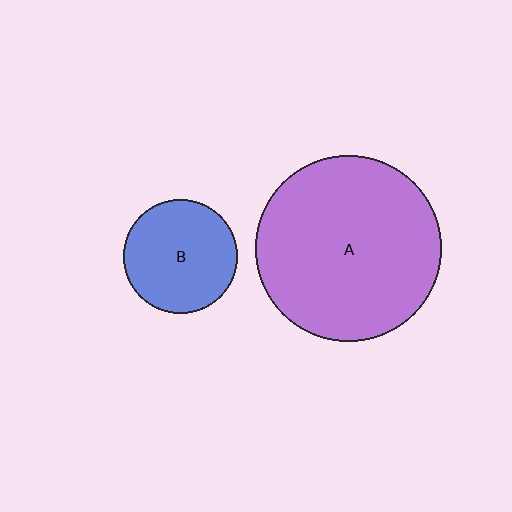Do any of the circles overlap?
No, none of the circles overlap.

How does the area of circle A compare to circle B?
Approximately 2.6 times.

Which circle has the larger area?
Circle A (purple).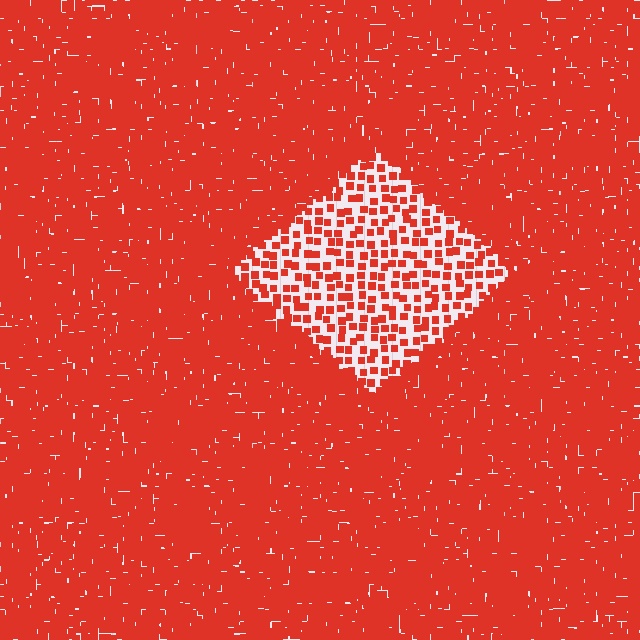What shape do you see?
I see a diamond.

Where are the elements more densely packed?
The elements are more densely packed outside the diamond boundary.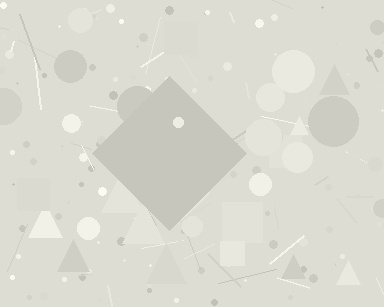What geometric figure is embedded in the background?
A diamond is embedded in the background.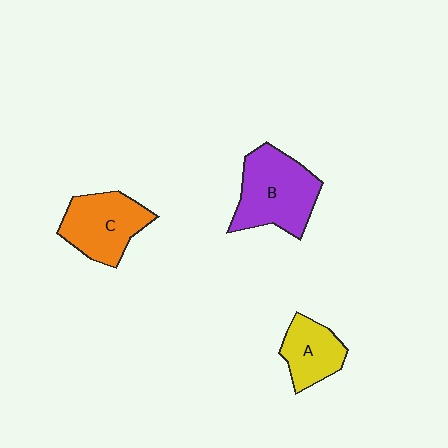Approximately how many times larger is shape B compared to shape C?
Approximately 1.2 times.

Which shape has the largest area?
Shape B (purple).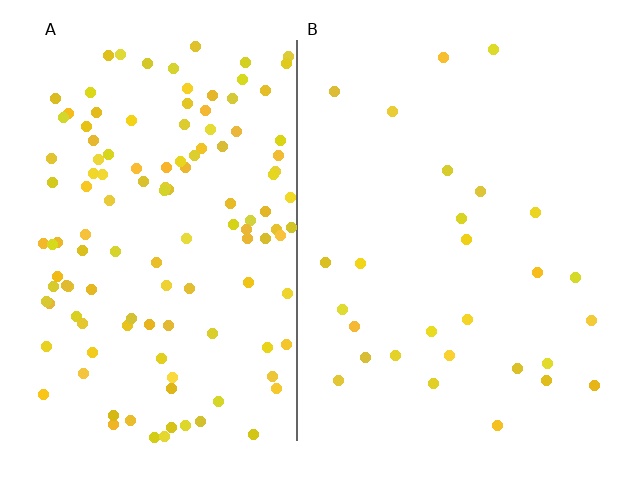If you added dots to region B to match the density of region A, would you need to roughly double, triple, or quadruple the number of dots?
Approximately quadruple.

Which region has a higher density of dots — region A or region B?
A (the left).